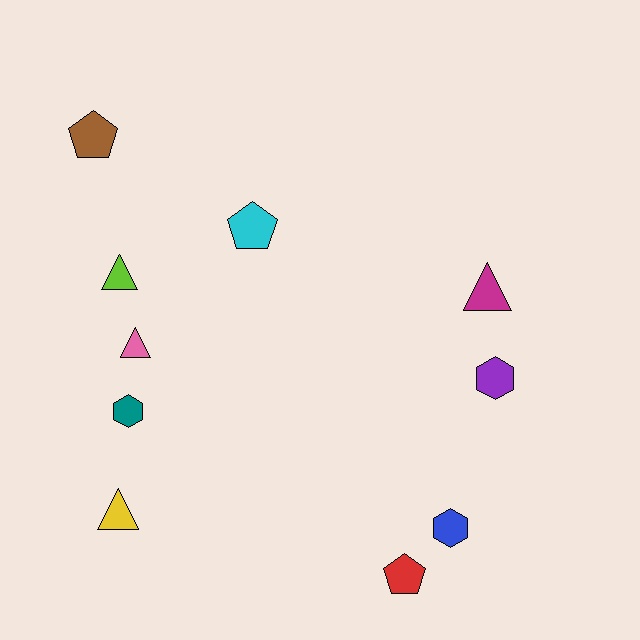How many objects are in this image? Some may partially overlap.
There are 10 objects.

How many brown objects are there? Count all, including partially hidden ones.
There is 1 brown object.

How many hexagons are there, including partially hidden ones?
There are 3 hexagons.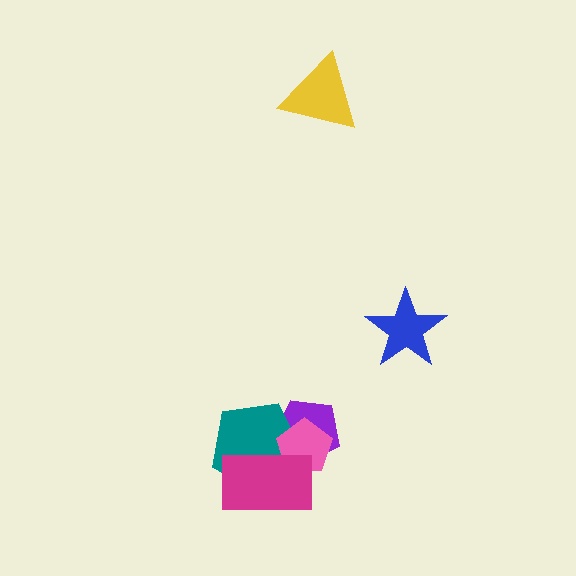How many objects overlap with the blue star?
0 objects overlap with the blue star.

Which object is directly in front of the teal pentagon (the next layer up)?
The pink pentagon is directly in front of the teal pentagon.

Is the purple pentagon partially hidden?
Yes, it is partially covered by another shape.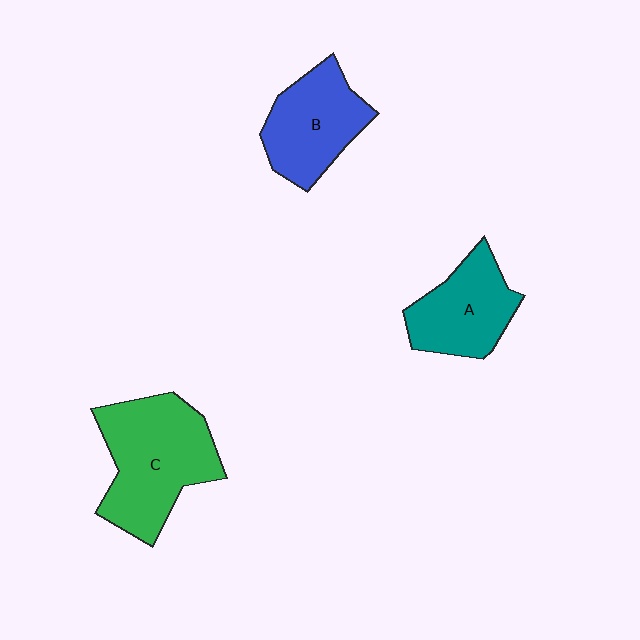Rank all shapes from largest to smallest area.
From largest to smallest: C (green), B (blue), A (teal).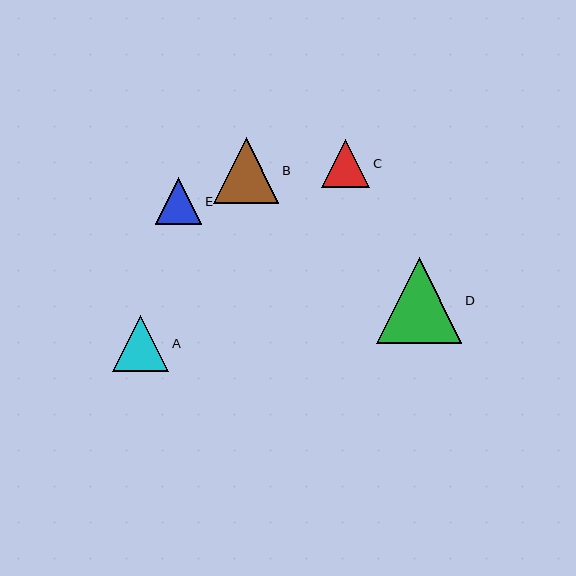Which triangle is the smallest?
Triangle E is the smallest with a size of approximately 46 pixels.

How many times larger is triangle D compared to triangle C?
Triangle D is approximately 1.8 times the size of triangle C.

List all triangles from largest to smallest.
From largest to smallest: D, B, A, C, E.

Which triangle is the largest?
Triangle D is the largest with a size of approximately 85 pixels.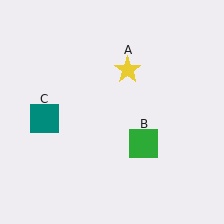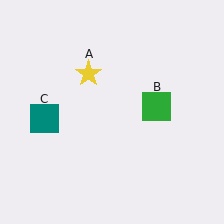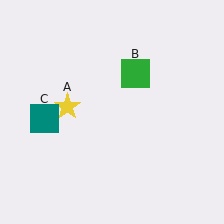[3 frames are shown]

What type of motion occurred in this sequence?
The yellow star (object A), green square (object B) rotated counterclockwise around the center of the scene.